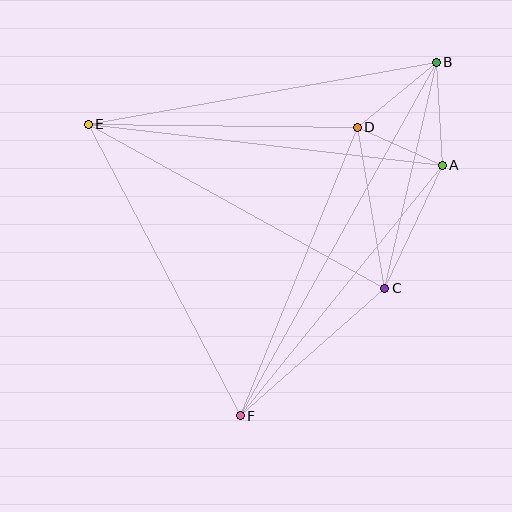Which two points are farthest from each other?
Points B and F are farthest from each other.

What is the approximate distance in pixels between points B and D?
The distance between B and D is approximately 102 pixels.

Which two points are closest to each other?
Points A and D are closest to each other.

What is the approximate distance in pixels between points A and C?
The distance between A and C is approximately 136 pixels.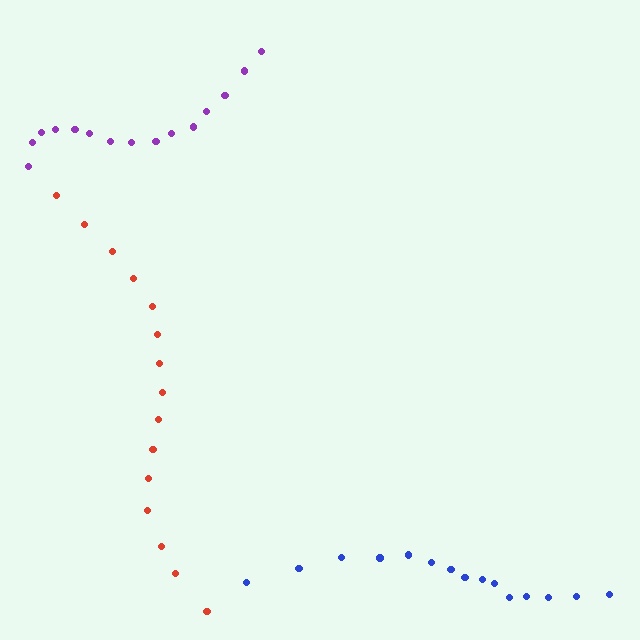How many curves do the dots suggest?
There are 3 distinct paths.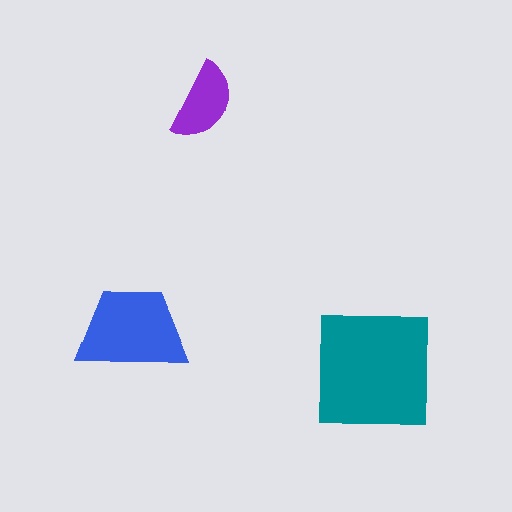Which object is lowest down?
The teal square is bottommost.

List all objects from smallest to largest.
The purple semicircle, the blue trapezoid, the teal square.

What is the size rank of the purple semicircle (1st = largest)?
3rd.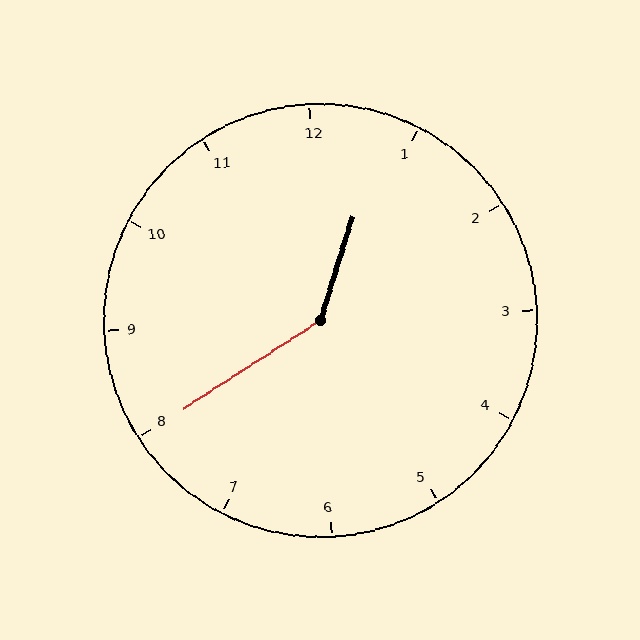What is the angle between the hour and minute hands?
Approximately 140 degrees.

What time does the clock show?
12:40.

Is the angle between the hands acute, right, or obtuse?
It is obtuse.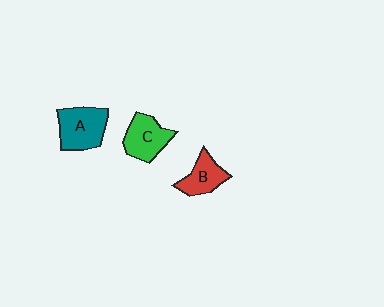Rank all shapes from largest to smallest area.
From largest to smallest: A (teal), C (green), B (red).